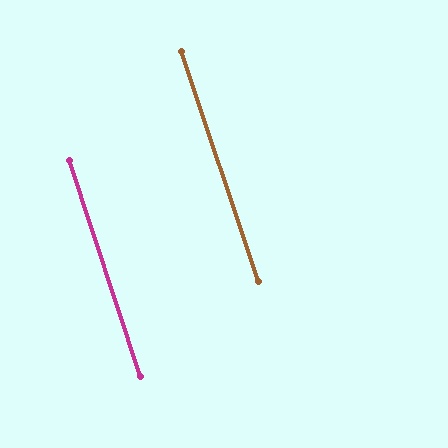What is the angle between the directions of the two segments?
Approximately 0 degrees.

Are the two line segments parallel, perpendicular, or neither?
Parallel — their directions differ by only 0.3°.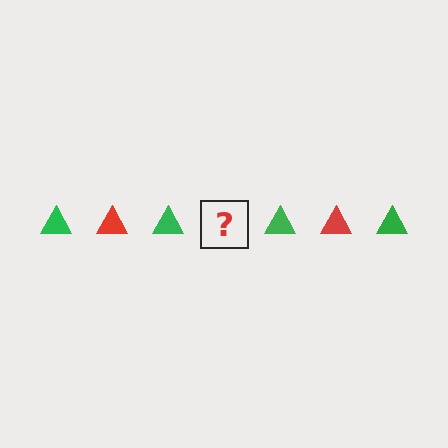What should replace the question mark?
The question mark should be replaced with a red triangle.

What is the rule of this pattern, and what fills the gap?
The rule is that the pattern cycles through green, red triangles. The gap should be filled with a red triangle.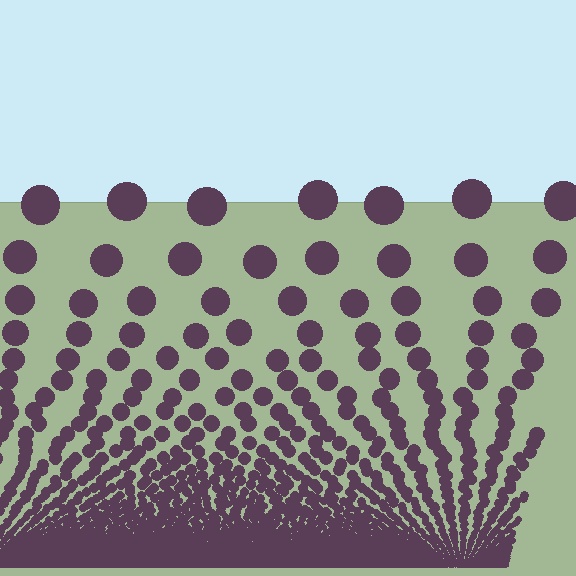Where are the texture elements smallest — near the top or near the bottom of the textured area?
Near the bottom.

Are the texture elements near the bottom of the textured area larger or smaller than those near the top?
Smaller. The gradient is inverted — elements near the bottom are smaller and denser.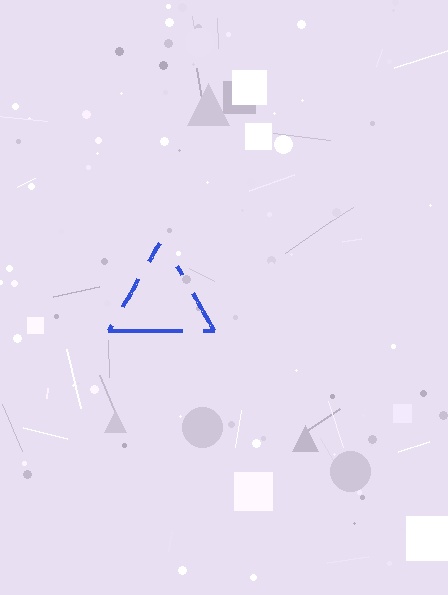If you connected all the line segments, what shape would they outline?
They would outline a triangle.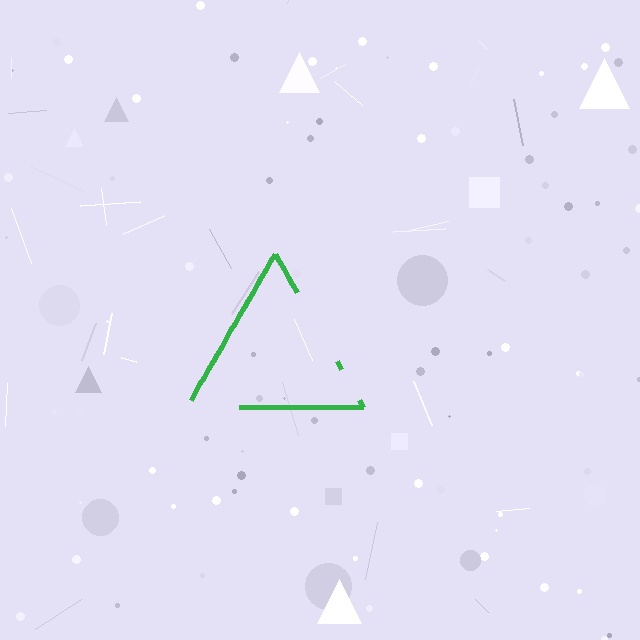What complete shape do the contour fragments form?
The contour fragments form a triangle.